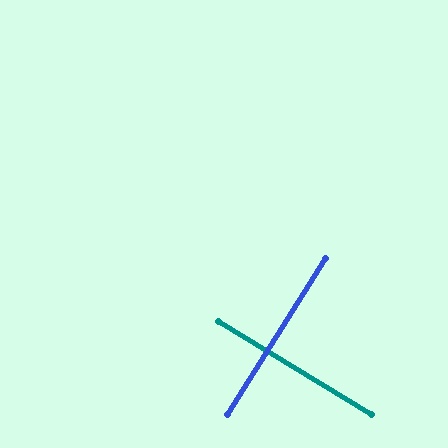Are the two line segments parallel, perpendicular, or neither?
Perpendicular — they meet at approximately 89°.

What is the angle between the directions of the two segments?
Approximately 89 degrees.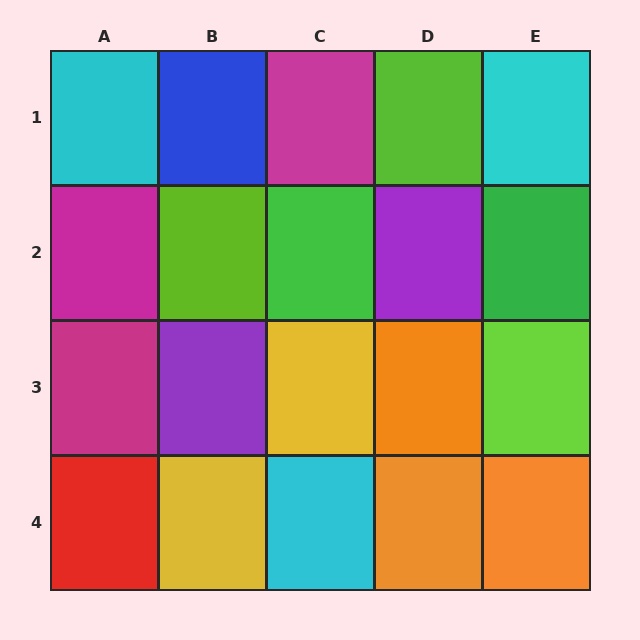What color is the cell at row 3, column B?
Purple.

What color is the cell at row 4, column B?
Yellow.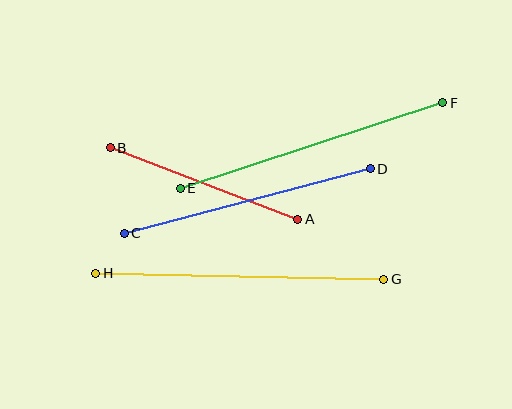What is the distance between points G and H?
The distance is approximately 288 pixels.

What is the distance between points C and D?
The distance is approximately 254 pixels.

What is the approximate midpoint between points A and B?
The midpoint is at approximately (204, 183) pixels.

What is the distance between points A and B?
The distance is approximately 200 pixels.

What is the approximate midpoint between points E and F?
The midpoint is at approximately (311, 146) pixels.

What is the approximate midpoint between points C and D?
The midpoint is at approximately (247, 201) pixels.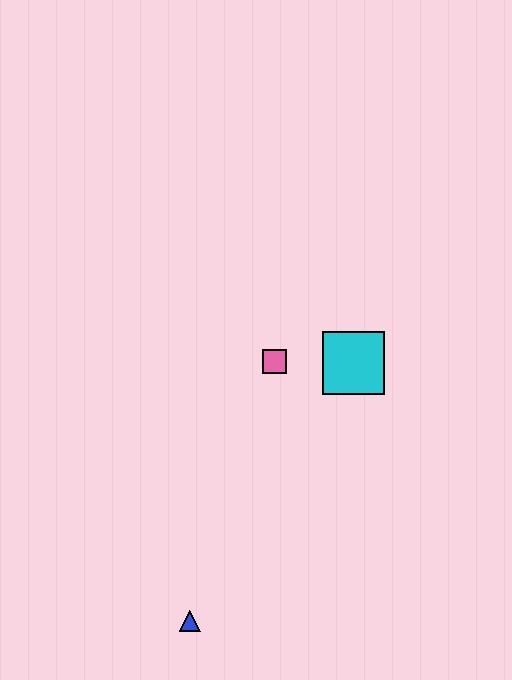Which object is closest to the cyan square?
The pink square is closest to the cyan square.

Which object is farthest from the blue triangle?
The cyan square is farthest from the blue triangle.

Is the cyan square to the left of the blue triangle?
No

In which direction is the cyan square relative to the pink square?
The cyan square is to the right of the pink square.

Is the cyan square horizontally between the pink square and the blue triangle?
No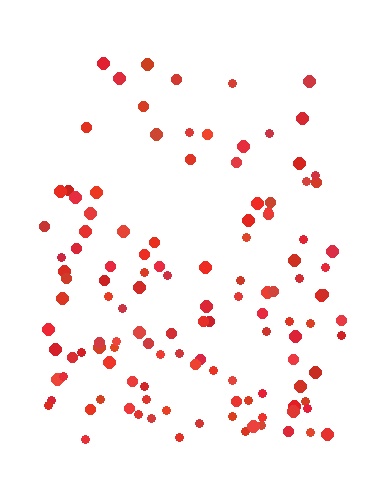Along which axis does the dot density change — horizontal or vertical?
Vertical.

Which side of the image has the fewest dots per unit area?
The top.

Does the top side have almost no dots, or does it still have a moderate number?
Still a moderate number, just noticeably fewer than the bottom.